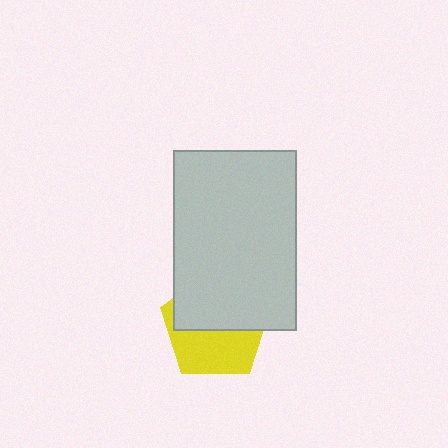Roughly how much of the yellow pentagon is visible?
About half of it is visible (roughly 46%).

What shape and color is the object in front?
The object in front is a light gray rectangle.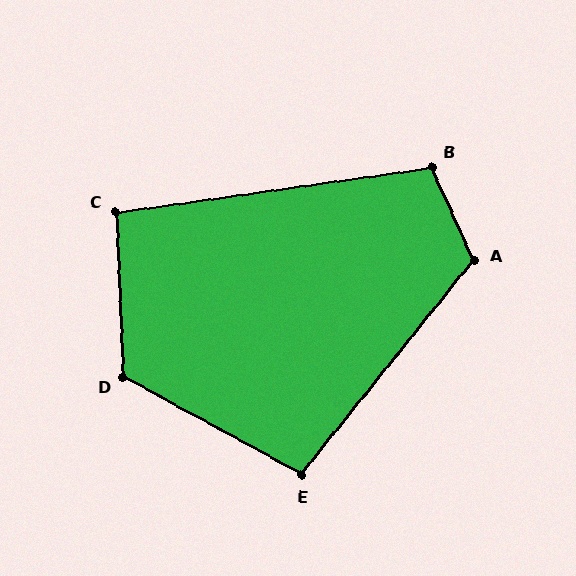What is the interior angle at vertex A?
Approximately 117 degrees (obtuse).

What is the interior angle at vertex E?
Approximately 100 degrees (obtuse).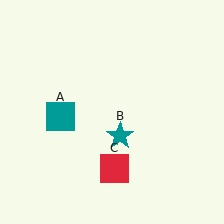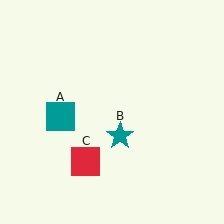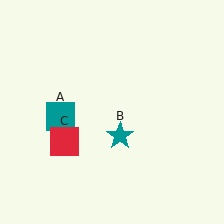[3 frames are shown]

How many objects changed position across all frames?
1 object changed position: red square (object C).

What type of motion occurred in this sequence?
The red square (object C) rotated clockwise around the center of the scene.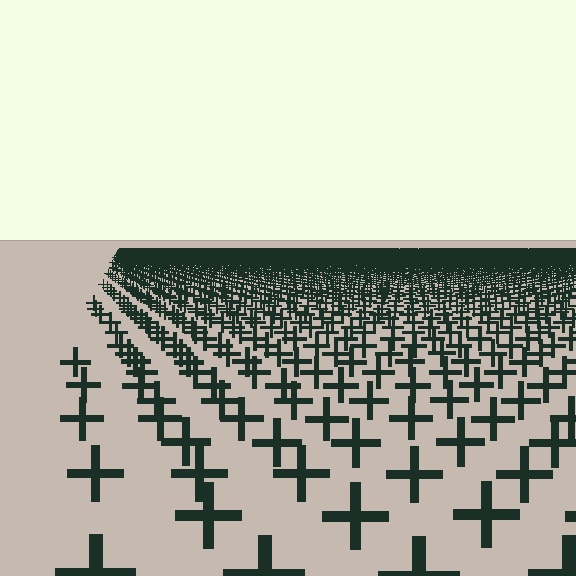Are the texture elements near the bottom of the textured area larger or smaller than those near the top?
Larger. Near the bottom, elements are closer to the viewer and appear at a bigger on-screen size.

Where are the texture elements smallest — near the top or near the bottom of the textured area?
Near the top.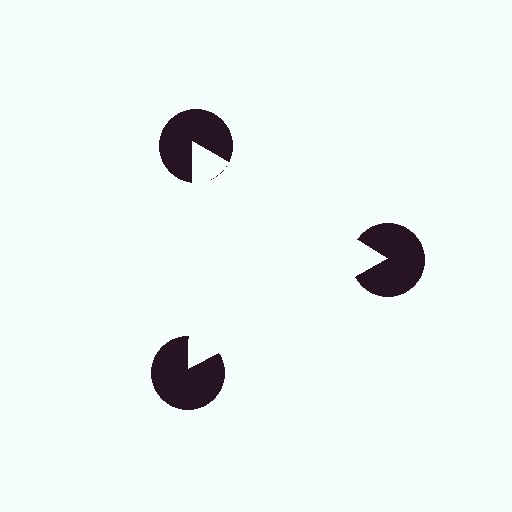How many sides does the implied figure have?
3 sides.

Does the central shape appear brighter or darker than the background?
It typically appears slightly brighter than the background, even though no actual brightness change is drawn.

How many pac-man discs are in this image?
There are 3 — one at each vertex of the illusory triangle.